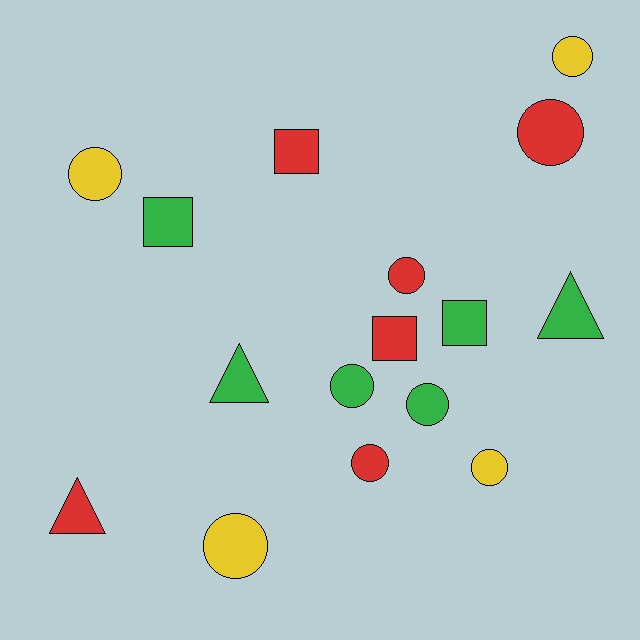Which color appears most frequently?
Green, with 6 objects.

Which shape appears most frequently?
Circle, with 9 objects.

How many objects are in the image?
There are 16 objects.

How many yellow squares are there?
There are no yellow squares.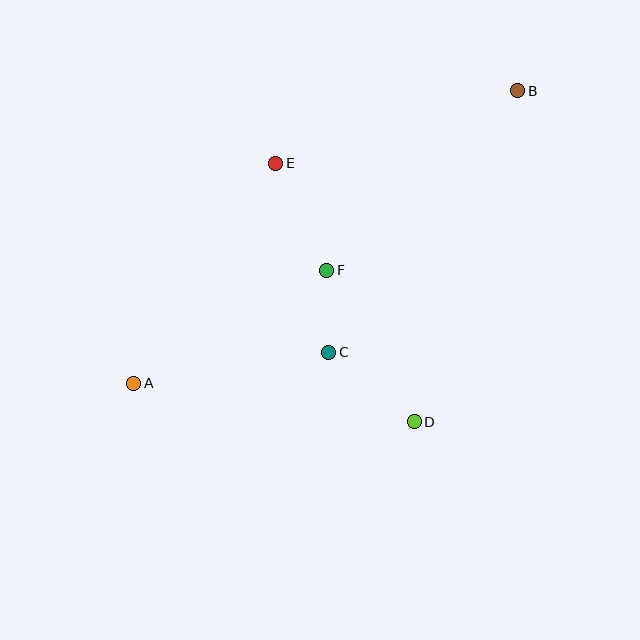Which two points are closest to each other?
Points C and F are closest to each other.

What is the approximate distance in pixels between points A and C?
The distance between A and C is approximately 197 pixels.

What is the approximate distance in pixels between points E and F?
The distance between E and F is approximately 118 pixels.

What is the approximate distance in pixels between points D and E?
The distance between D and E is approximately 293 pixels.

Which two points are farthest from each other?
Points A and B are farthest from each other.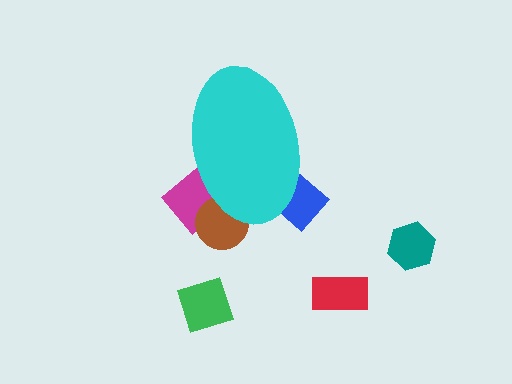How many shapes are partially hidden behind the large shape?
3 shapes are partially hidden.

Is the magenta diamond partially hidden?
Yes, the magenta diamond is partially hidden behind the cyan ellipse.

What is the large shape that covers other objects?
A cyan ellipse.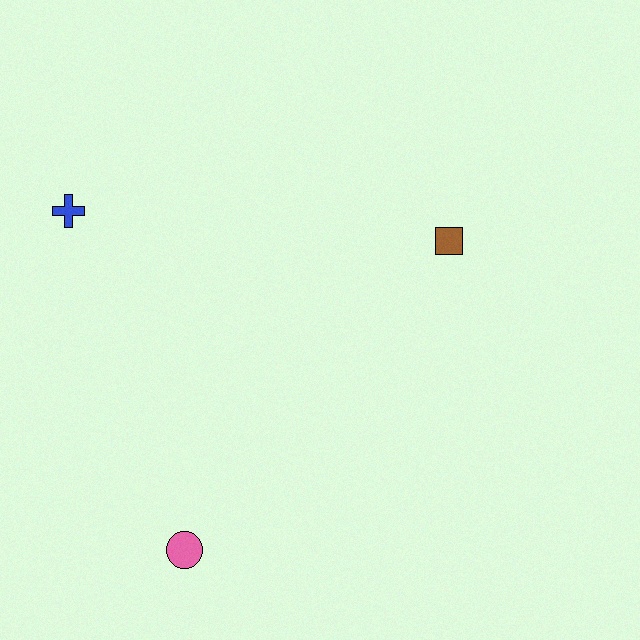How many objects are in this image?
There are 3 objects.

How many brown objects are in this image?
There is 1 brown object.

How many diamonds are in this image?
There are no diamonds.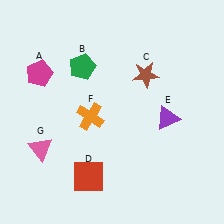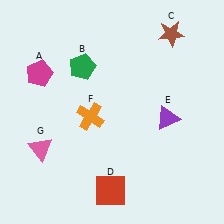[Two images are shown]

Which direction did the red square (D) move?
The red square (D) moved right.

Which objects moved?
The objects that moved are: the brown star (C), the red square (D).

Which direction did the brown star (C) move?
The brown star (C) moved up.